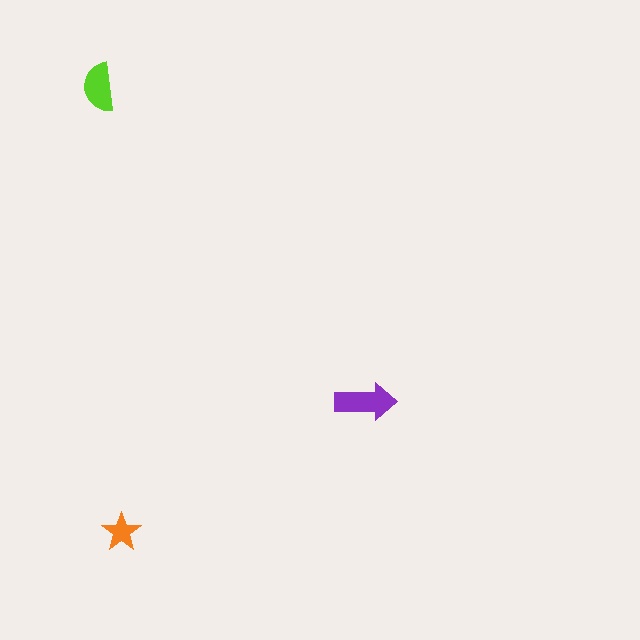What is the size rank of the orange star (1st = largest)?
3rd.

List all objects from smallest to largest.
The orange star, the lime semicircle, the purple arrow.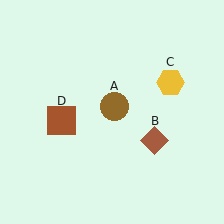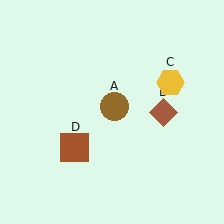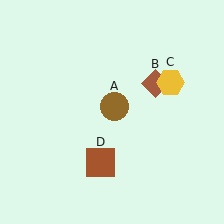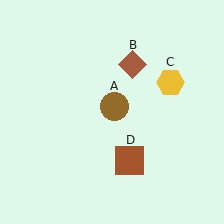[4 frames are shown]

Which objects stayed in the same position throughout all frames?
Brown circle (object A) and yellow hexagon (object C) remained stationary.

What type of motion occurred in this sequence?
The brown diamond (object B), brown square (object D) rotated counterclockwise around the center of the scene.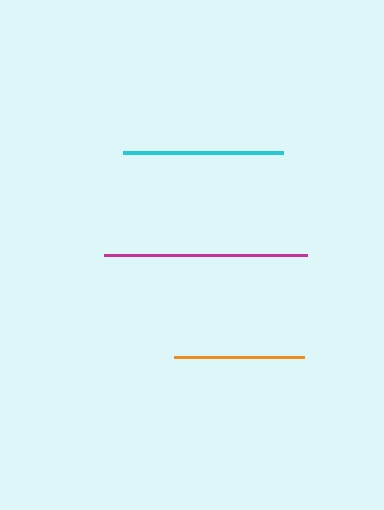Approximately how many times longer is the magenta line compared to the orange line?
The magenta line is approximately 1.6 times the length of the orange line.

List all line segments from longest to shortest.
From longest to shortest: magenta, cyan, orange.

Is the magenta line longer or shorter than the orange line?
The magenta line is longer than the orange line.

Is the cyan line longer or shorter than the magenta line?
The magenta line is longer than the cyan line.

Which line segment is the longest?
The magenta line is the longest at approximately 203 pixels.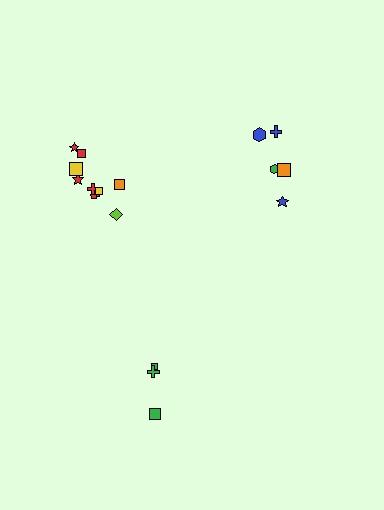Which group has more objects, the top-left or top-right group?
The top-left group.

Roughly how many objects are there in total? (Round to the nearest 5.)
Roughly 20 objects in total.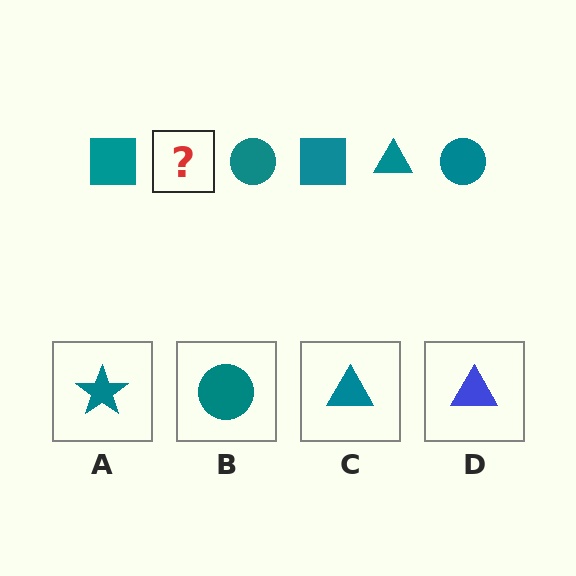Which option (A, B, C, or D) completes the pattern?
C.